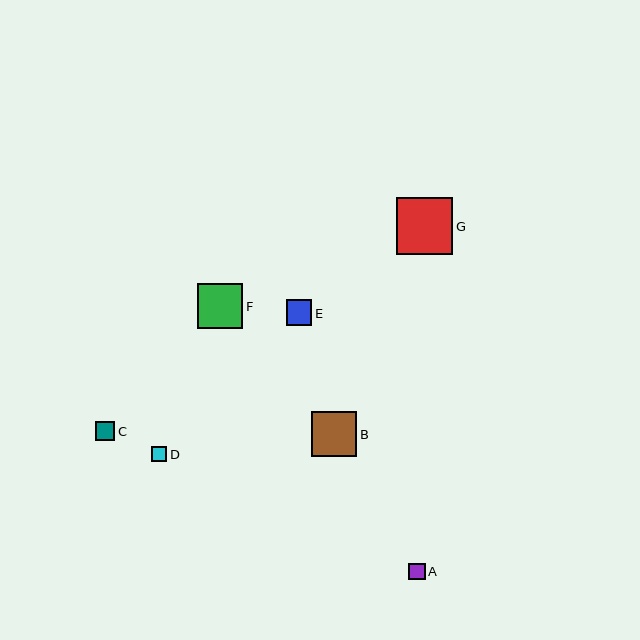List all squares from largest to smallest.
From largest to smallest: G, F, B, E, C, A, D.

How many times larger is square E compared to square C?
Square E is approximately 1.3 times the size of square C.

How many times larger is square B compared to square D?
Square B is approximately 3.0 times the size of square D.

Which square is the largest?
Square G is the largest with a size of approximately 56 pixels.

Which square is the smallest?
Square D is the smallest with a size of approximately 15 pixels.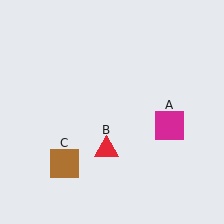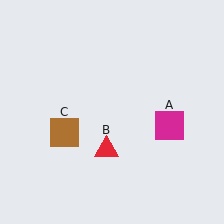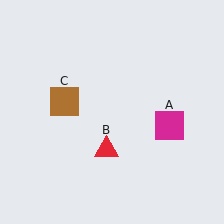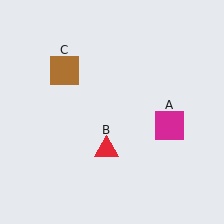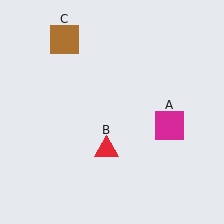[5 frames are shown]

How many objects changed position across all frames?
1 object changed position: brown square (object C).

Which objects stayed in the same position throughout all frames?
Magenta square (object A) and red triangle (object B) remained stationary.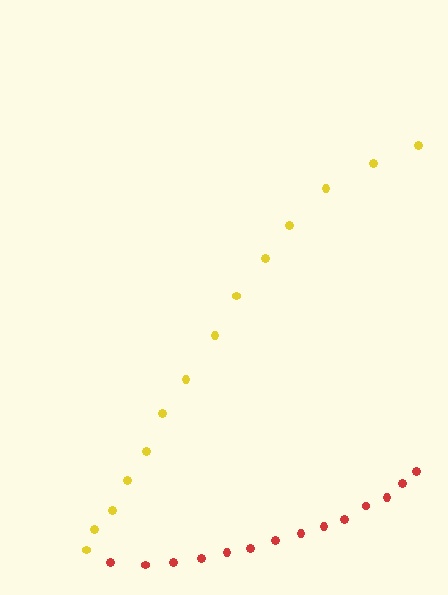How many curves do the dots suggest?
There are 2 distinct paths.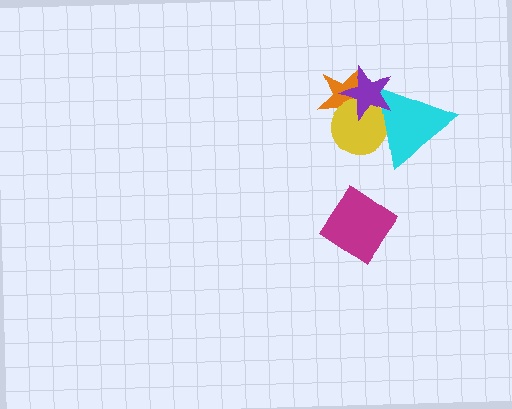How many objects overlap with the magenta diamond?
0 objects overlap with the magenta diamond.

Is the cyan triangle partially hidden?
Yes, it is partially covered by another shape.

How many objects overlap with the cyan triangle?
3 objects overlap with the cyan triangle.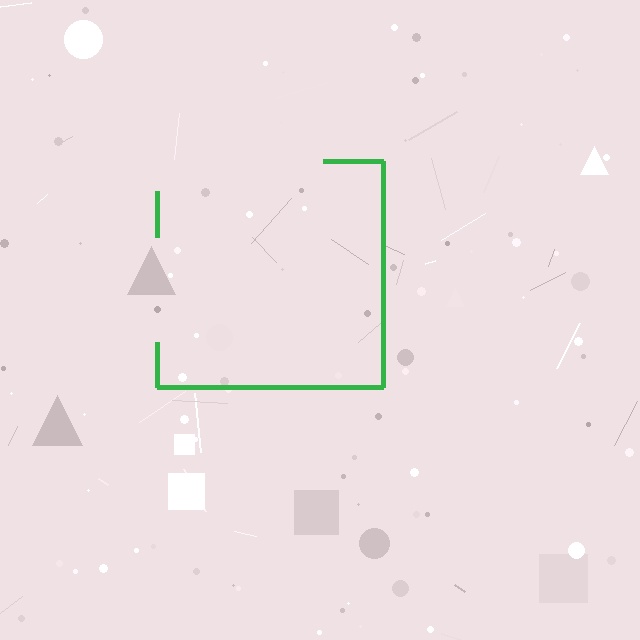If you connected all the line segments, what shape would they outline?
They would outline a square.